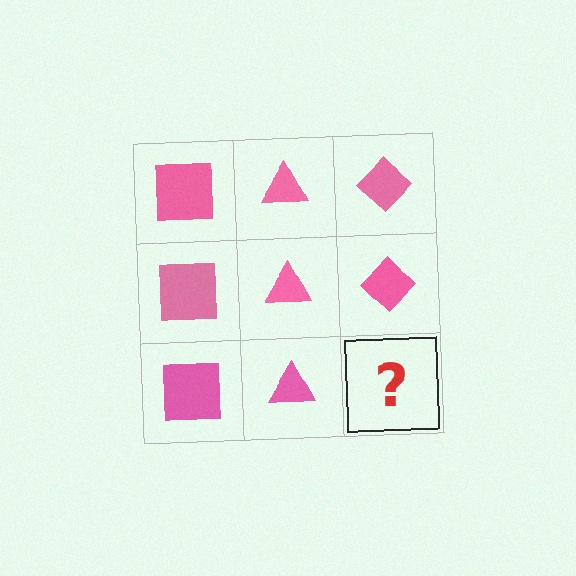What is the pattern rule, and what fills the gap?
The rule is that each column has a consistent shape. The gap should be filled with a pink diamond.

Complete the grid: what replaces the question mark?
The question mark should be replaced with a pink diamond.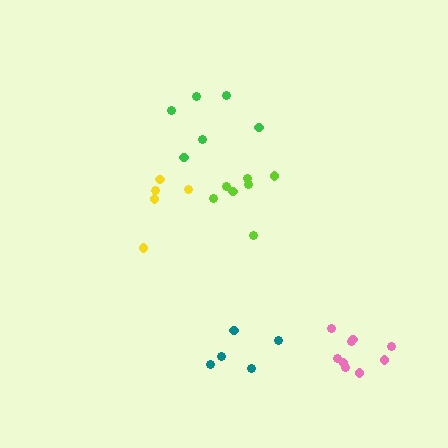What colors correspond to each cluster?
The clusters are colored: lime, teal, yellow, green, pink.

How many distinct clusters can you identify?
There are 5 distinct clusters.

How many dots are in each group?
Group 1: 7 dots, Group 2: 5 dots, Group 3: 5 dots, Group 4: 6 dots, Group 5: 9 dots (32 total).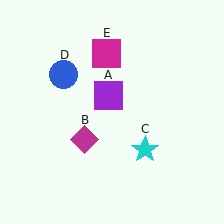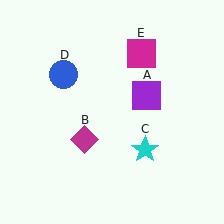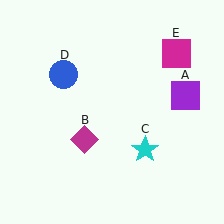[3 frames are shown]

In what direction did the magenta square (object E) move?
The magenta square (object E) moved right.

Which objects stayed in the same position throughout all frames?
Magenta diamond (object B) and cyan star (object C) and blue circle (object D) remained stationary.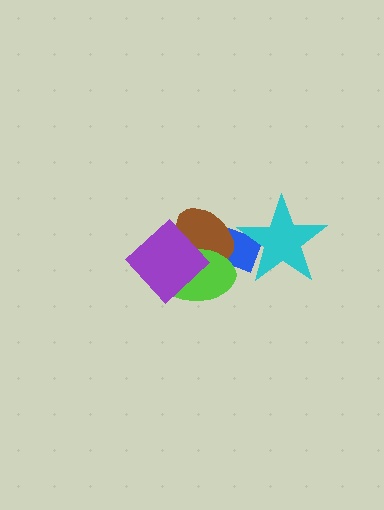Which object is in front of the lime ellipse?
The purple diamond is in front of the lime ellipse.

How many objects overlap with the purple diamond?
2 objects overlap with the purple diamond.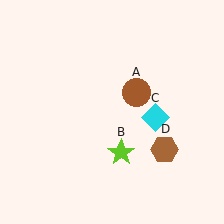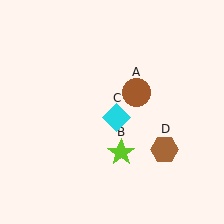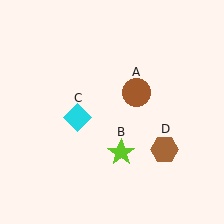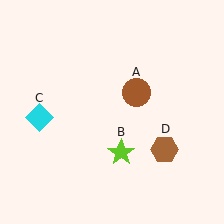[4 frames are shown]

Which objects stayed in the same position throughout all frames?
Brown circle (object A) and lime star (object B) and brown hexagon (object D) remained stationary.